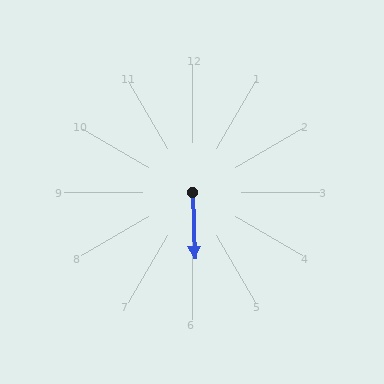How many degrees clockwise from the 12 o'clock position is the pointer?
Approximately 178 degrees.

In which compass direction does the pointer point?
South.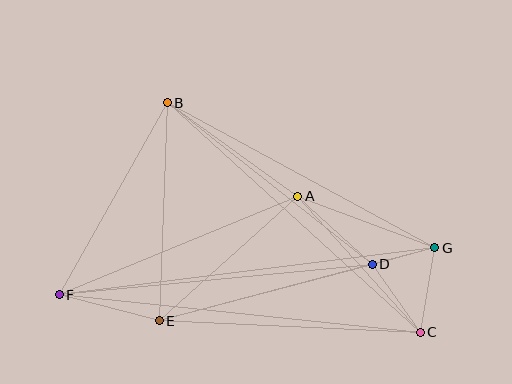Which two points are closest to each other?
Points D and G are closest to each other.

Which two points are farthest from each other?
Points F and G are farthest from each other.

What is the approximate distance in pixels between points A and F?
The distance between A and F is approximately 258 pixels.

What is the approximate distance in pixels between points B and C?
The distance between B and C is approximately 341 pixels.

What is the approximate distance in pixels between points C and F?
The distance between C and F is approximately 363 pixels.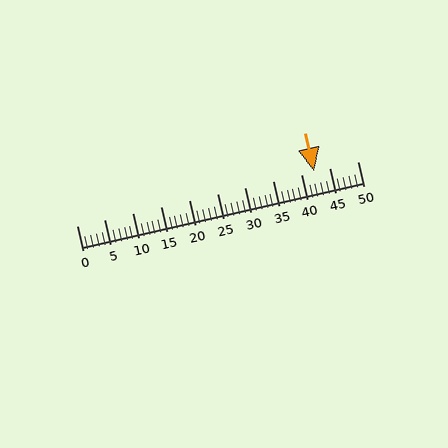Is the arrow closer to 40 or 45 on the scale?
The arrow is closer to 40.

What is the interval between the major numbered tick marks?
The major tick marks are spaced 5 units apart.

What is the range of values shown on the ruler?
The ruler shows values from 0 to 50.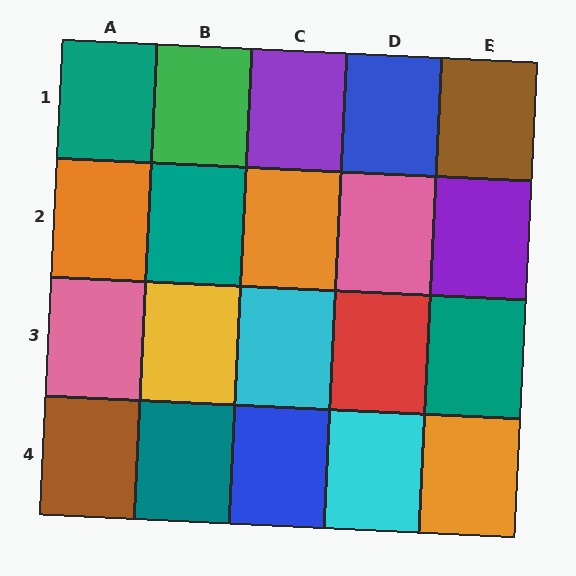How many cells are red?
1 cell is red.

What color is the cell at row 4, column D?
Cyan.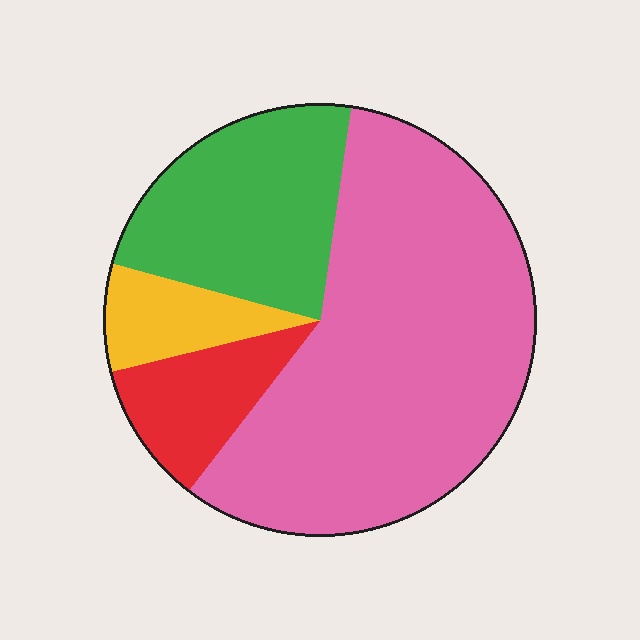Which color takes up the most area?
Pink, at roughly 60%.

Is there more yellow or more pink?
Pink.